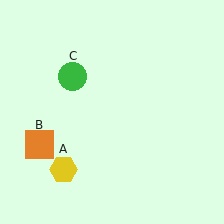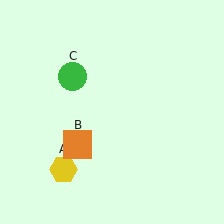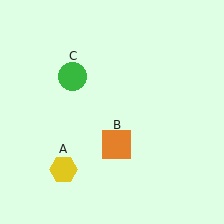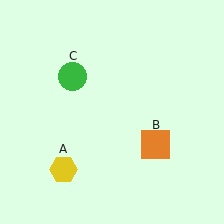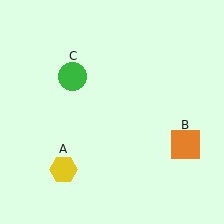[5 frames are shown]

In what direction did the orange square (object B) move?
The orange square (object B) moved right.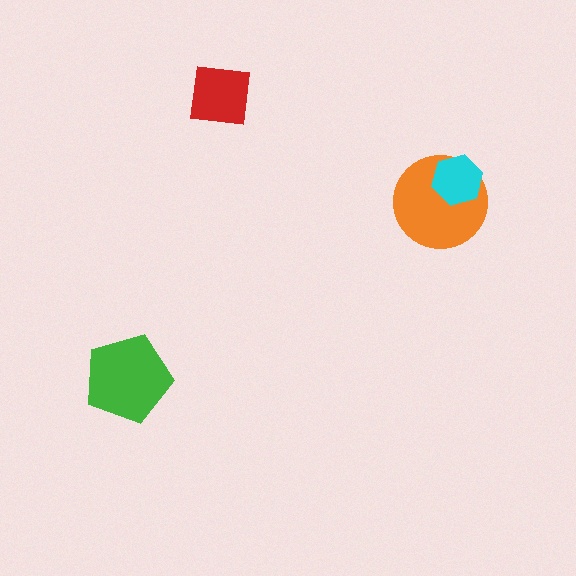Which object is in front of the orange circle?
The cyan hexagon is in front of the orange circle.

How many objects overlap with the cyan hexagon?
1 object overlaps with the cyan hexagon.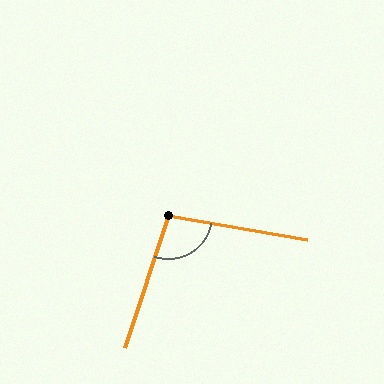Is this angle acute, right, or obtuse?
It is obtuse.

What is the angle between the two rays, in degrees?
Approximately 99 degrees.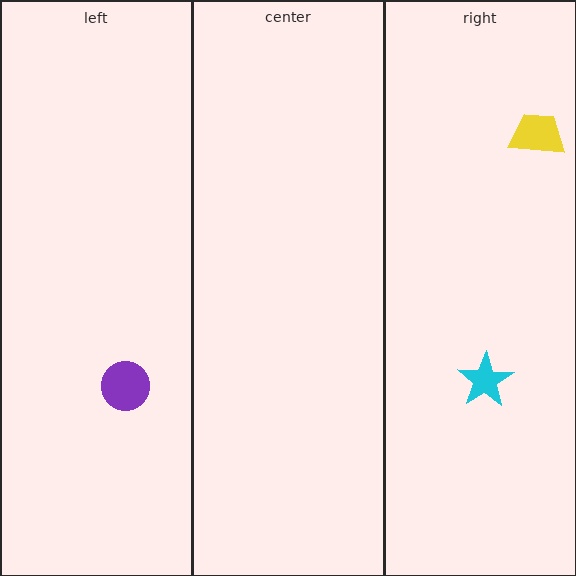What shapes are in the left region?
The purple circle.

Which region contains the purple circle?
The left region.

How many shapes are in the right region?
2.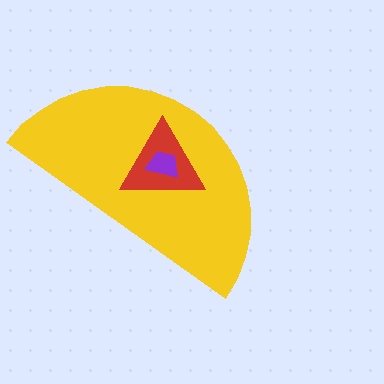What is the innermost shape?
The purple trapezoid.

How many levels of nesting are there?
3.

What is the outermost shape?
The yellow semicircle.